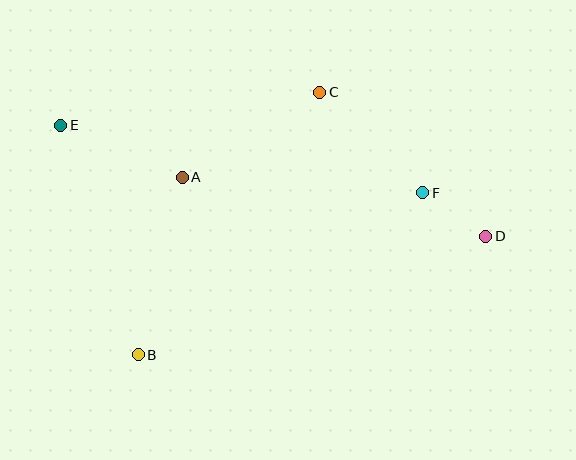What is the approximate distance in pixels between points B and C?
The distance between B and C is approximately 319 pixels.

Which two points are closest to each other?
Points D and F are closest to each other.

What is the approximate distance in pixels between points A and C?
The distance between A and C is approximately 161 pixels.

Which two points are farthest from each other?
Points D and E are farthest from each other.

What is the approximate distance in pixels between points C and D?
The distance between C and D is approximately 219 pixels.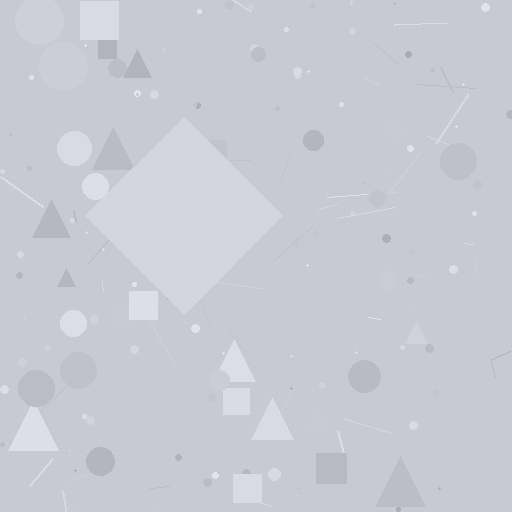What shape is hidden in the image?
A diamond is hidden in the image.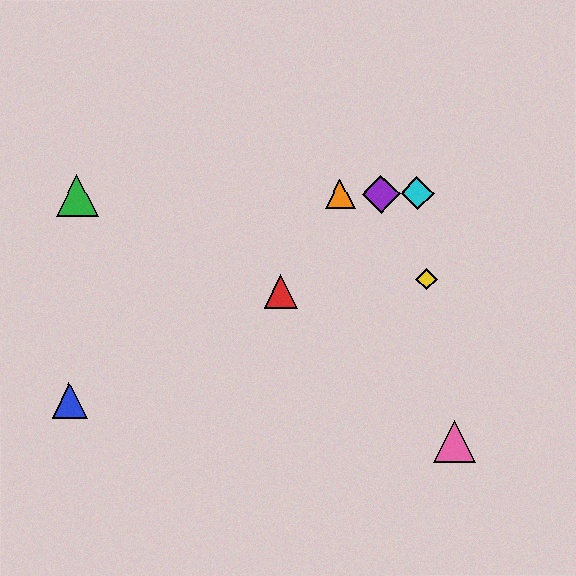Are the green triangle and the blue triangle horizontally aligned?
No, the green triangle is at y≈195 and the blue triangle is at y≈401.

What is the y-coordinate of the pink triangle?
The pink triangle is at y≈441.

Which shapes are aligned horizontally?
The green triangle, the purple diamond, the orange triangle, the cyan diamond are aligned horizontally.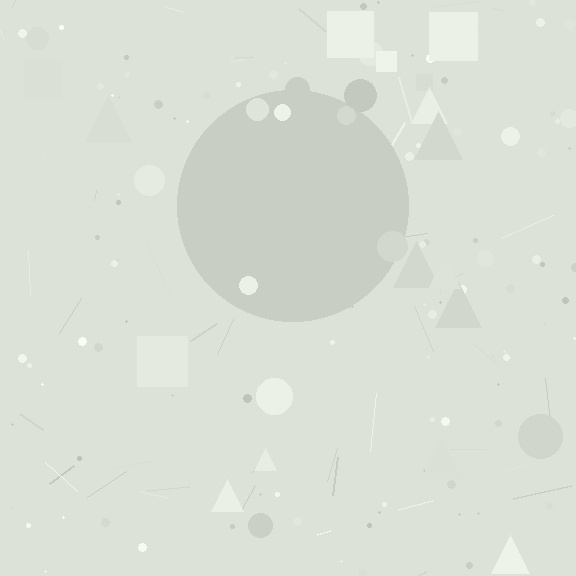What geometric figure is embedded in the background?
A circle is embedded in the background.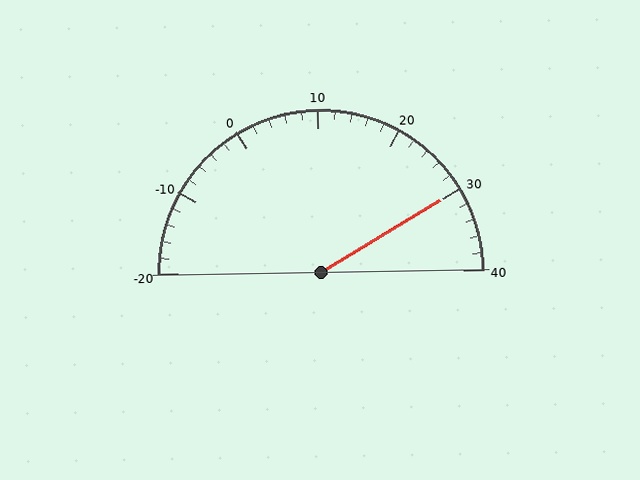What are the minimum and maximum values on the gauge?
The gauge ranges from -20 to 40.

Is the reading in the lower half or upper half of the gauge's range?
The reading is in the upper half of the range (-20 to 40).